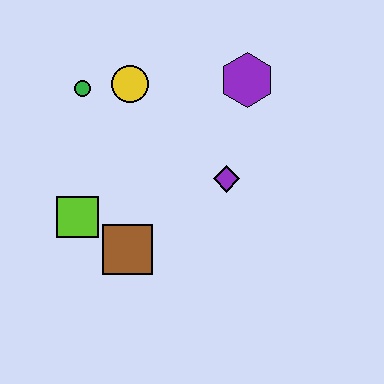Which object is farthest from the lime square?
The purple hexagon is farthest from the lime square.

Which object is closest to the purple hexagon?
The purple diamond is closest to the purple hexagon.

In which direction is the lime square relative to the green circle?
The lime square is below the green circle.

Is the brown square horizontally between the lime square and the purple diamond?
Yes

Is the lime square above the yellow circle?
No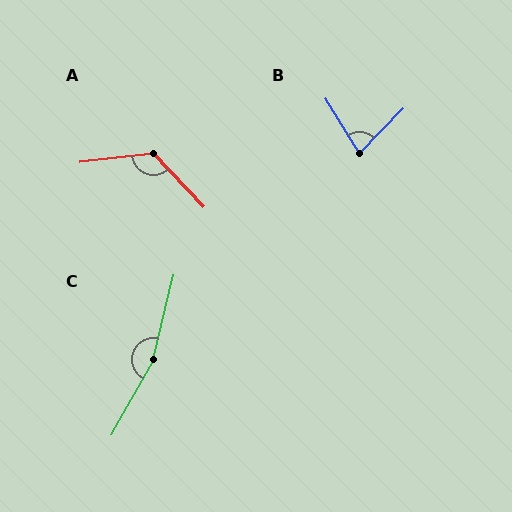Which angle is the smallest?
B, at approximately 76 degrees.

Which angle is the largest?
C, at approximately 164 degrees.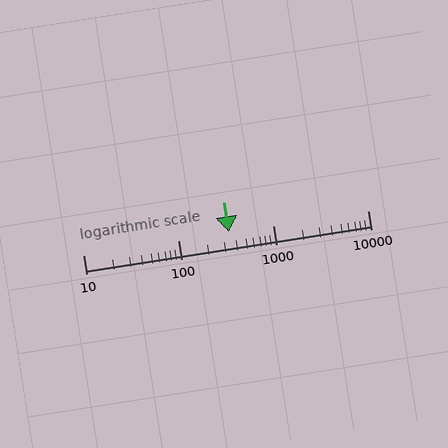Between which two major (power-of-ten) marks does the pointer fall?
The pointer is between 100 and 1000.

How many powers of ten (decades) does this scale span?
The scale spans 3 decades, from 10 to 10000.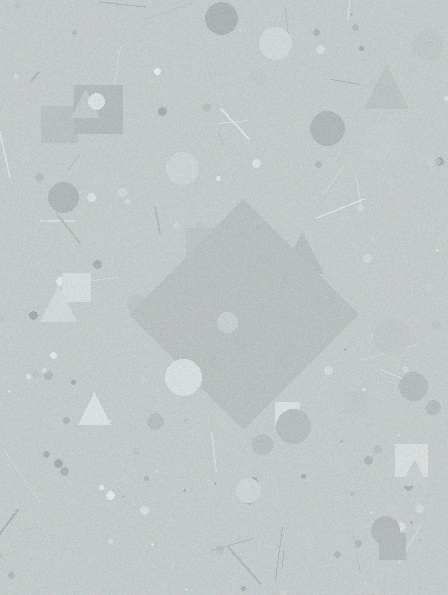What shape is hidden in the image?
A diamond is hidden in the image.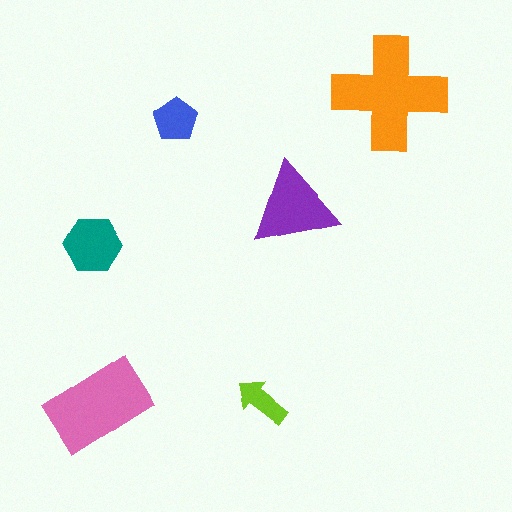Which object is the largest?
The orange cross.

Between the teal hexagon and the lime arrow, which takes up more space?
The teal hexagon.